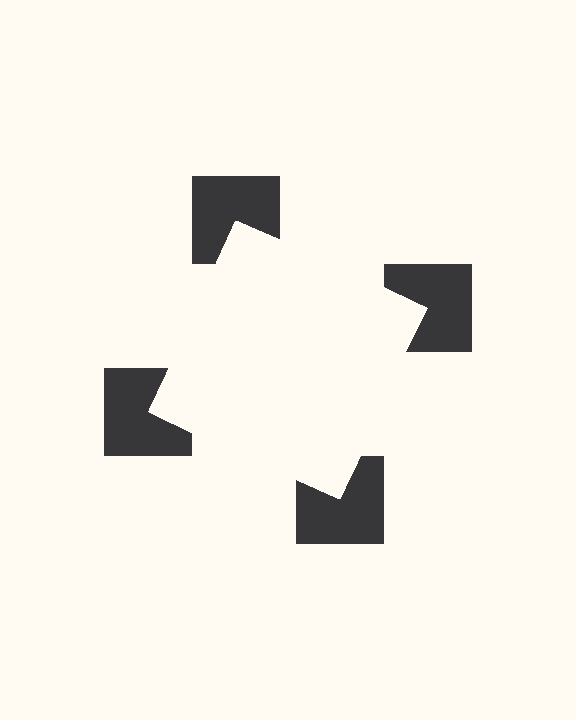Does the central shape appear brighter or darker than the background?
It typically appears slightly brighter than the background, even though no actual brightness change is drawn.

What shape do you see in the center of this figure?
An illusory square — its edges are inferred from the aligned wedge cuts in the notched squares, not physically drawn.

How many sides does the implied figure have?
4 sides.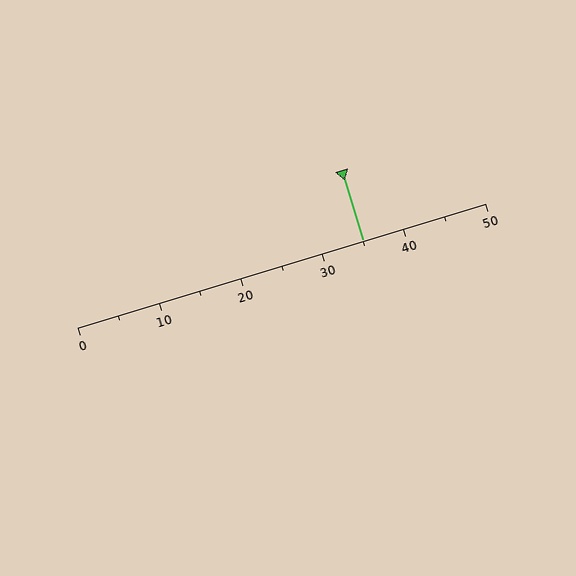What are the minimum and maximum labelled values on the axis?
The axis runs from 0 to 50.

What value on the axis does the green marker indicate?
The marker indicates approximately 35.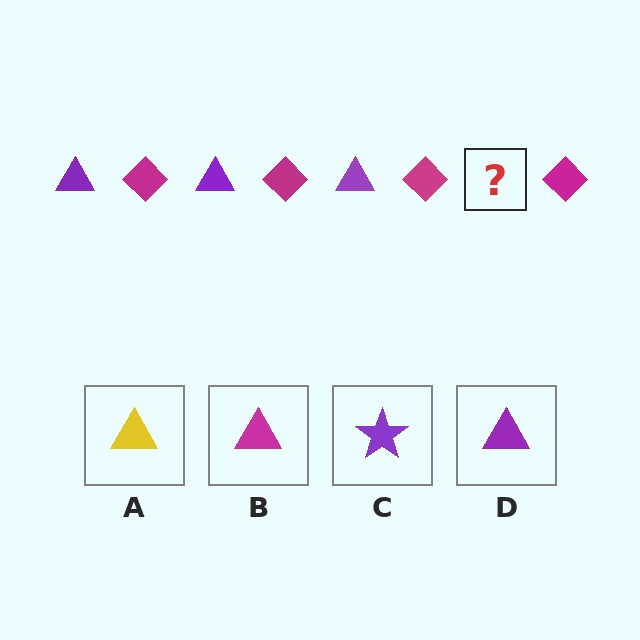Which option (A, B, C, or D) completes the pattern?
D.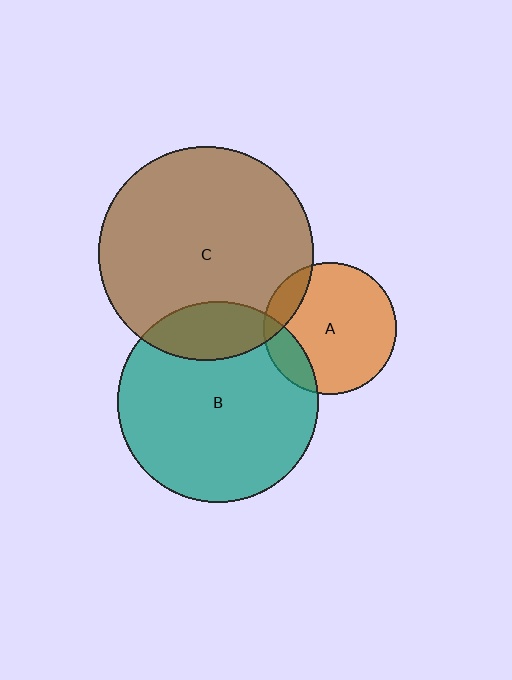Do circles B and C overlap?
Yes.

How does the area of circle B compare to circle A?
Approximately 2.3 times.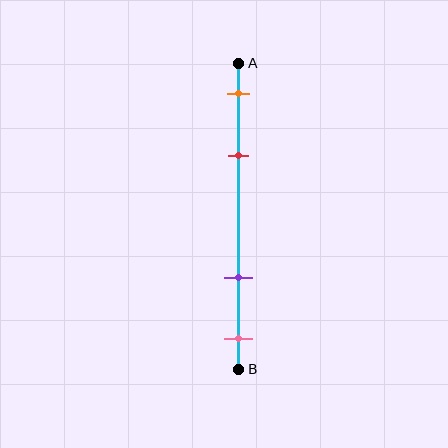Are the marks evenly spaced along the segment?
No, the marks are not evenly spaced.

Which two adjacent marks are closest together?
The orange and red marks are the closest adjacent pair.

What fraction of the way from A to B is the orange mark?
The orange mark is approximately 10% (0.1) of the way from A to B.